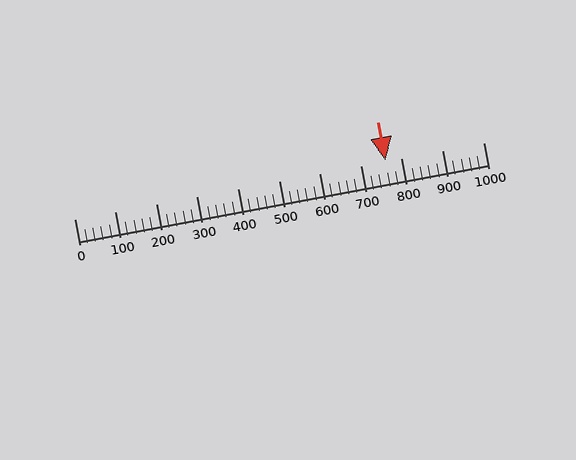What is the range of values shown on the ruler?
The ruler shows values from 0 to 1000.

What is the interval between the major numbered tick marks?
The major tick marks are spaced 100 units apart.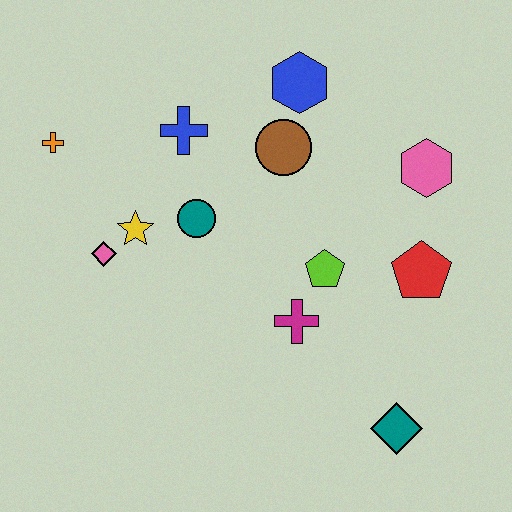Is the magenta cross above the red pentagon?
No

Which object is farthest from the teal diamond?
The orange cross is farthest from the teal diamond.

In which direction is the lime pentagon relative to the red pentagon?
The lime pentagon is to the left of the red pentagon.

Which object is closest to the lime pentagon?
The magenta cross is closest to the lime pentagon.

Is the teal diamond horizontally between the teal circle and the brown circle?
No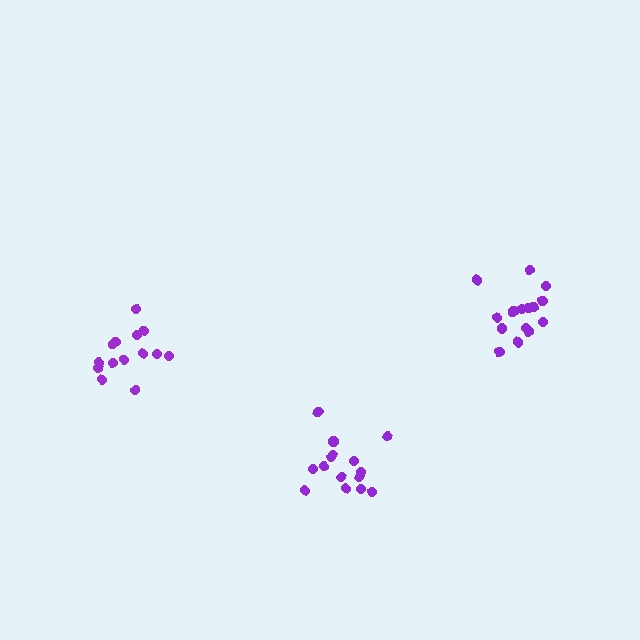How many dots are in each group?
Group 1: 15 dots, Group 2: 15 dots, Group 3: 14 dots (44 total).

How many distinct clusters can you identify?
There are 3 distinct clusters.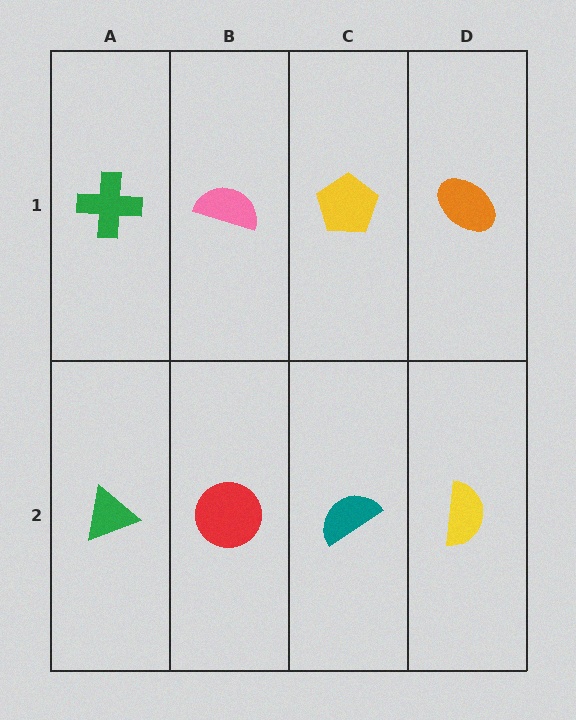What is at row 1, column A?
A green cross.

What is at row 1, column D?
An orange ellipse.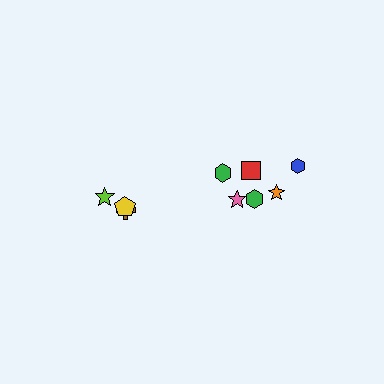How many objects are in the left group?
There are 3 objects.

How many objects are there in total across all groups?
There are 9 objects.